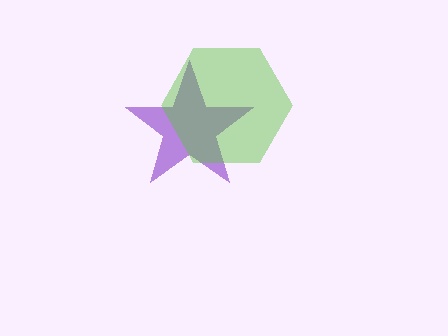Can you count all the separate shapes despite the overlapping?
Yes, there are 2 separate shapes.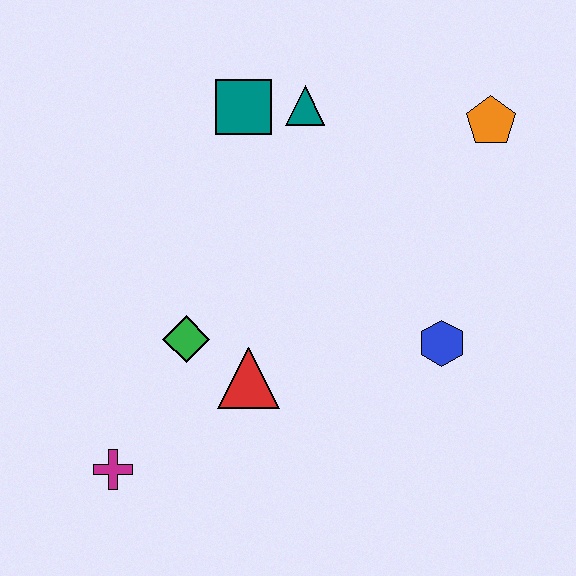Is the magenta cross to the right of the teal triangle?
No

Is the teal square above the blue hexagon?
Yes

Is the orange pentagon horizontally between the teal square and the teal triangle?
No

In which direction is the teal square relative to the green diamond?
The teal square is above the green diamond.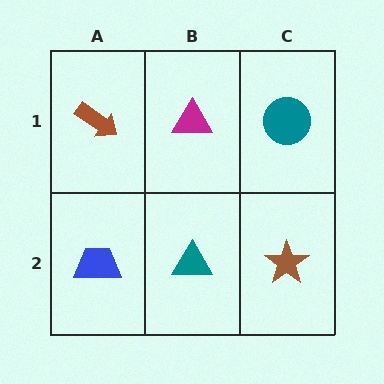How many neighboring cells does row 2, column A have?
2.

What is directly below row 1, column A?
A blue trapezoid.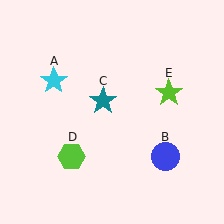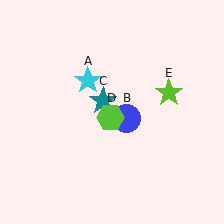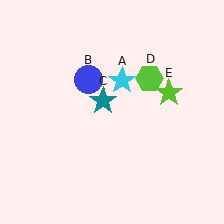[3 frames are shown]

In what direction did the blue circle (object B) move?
The blue circle (object B) moved up and to the left.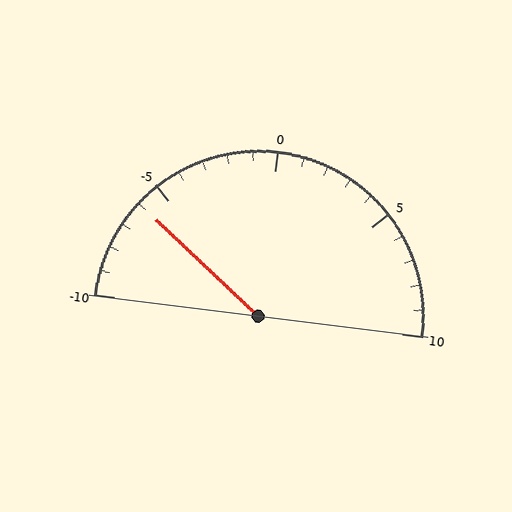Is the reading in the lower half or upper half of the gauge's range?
The reading is in the lower half of the range (-10 to 10).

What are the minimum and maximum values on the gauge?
The gauge ranges from -10 to 10.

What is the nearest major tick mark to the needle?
The nearest major tick mark is -5.